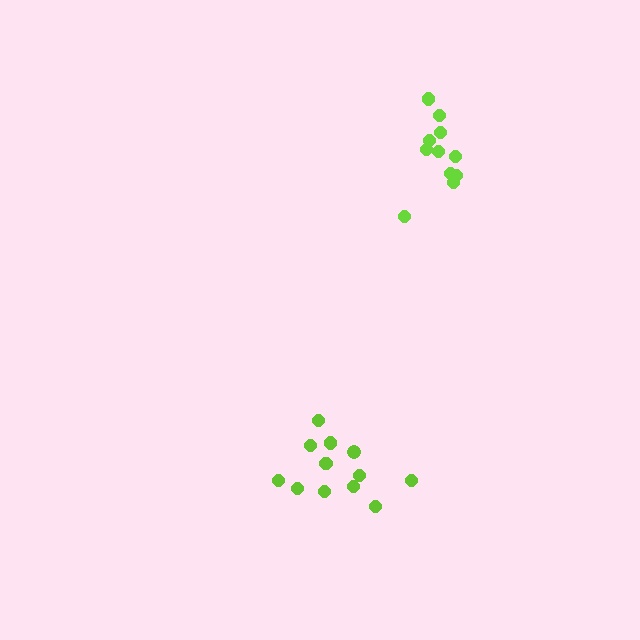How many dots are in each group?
Group 1: 12 dots, Group 2: 11 dots (23 total).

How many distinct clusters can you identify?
There are 2 distinct clusters.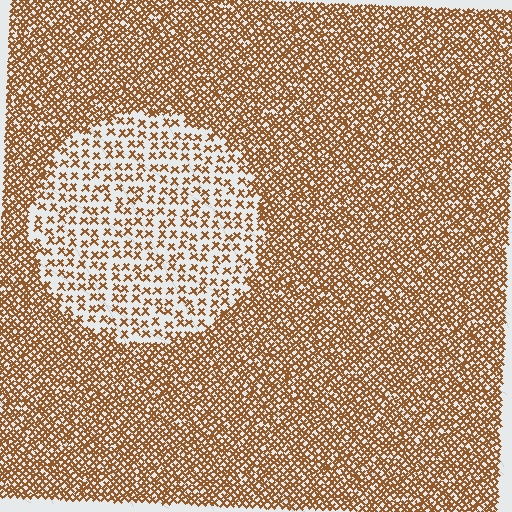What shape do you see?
I see a circle.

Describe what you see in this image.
The image contains small brown elements arranged at two different densities. A circle-shaped region is visible where the elements are less densely packed than the surrounding area.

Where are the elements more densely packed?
The elements are more densely packed outside the circle boundary.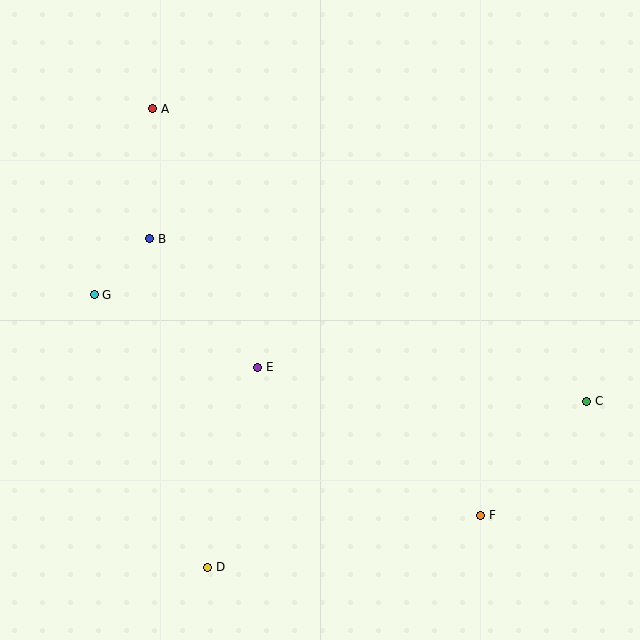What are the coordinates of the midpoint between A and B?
The midpoint between A and B is at (151, 174).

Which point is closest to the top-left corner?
Point A is closest to the top-left corner.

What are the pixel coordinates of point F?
Point F is at (481, 515).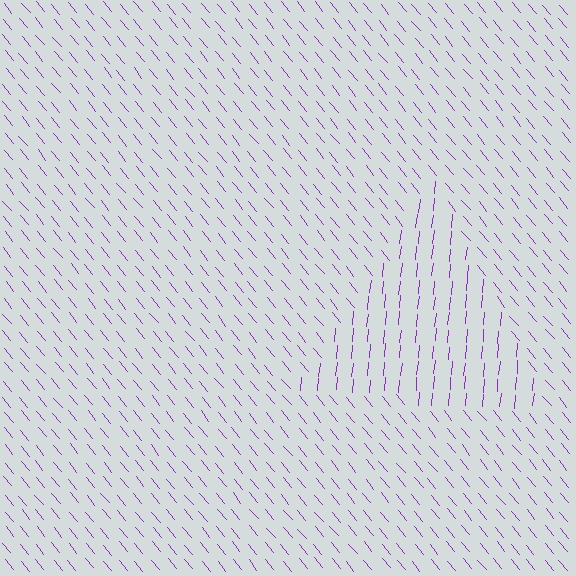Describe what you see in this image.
The image is filled with small purple line segments. A triangle region in the image has lines oriented differently from the surrounding lines, creating a visible texture boundary.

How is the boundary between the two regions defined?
The boundary is defined purely by a change in line orientation (approximately 45 degrees difference). All lines are the same color and thickness.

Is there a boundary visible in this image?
Yes, there is a texture boundary formed by a change in line orientation.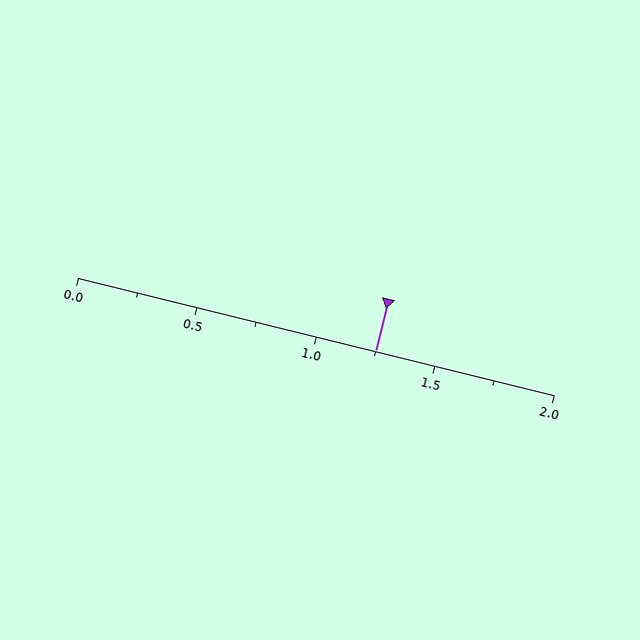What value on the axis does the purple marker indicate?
The marker indicates approximately 1.25.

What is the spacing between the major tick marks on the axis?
The major ticks are spaced 0.5 apart.